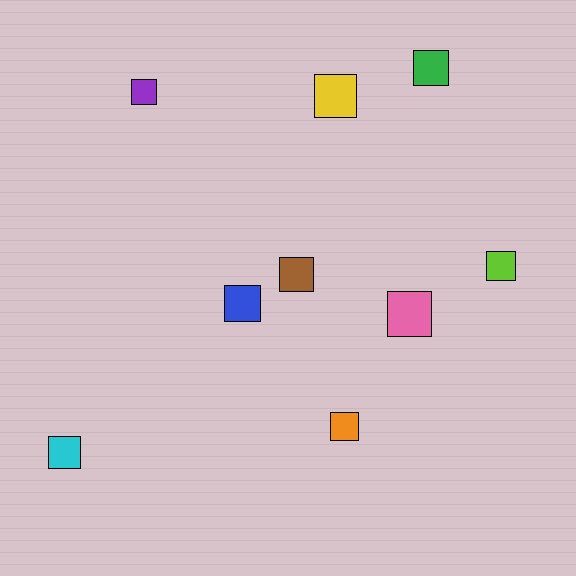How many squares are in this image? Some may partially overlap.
There are 9 squares.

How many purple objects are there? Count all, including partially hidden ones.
There is 1 purple object.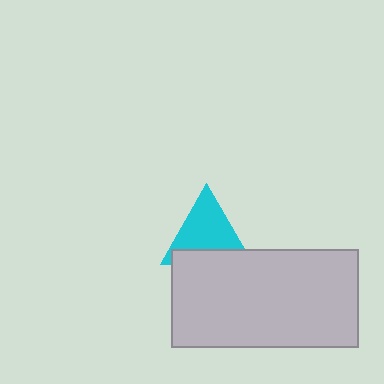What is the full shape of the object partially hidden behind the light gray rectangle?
The partially hidden object is a cyan triangle.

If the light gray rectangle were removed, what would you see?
You would see the complete cyan triangle.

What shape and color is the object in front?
The object in front is a light gray rectangle.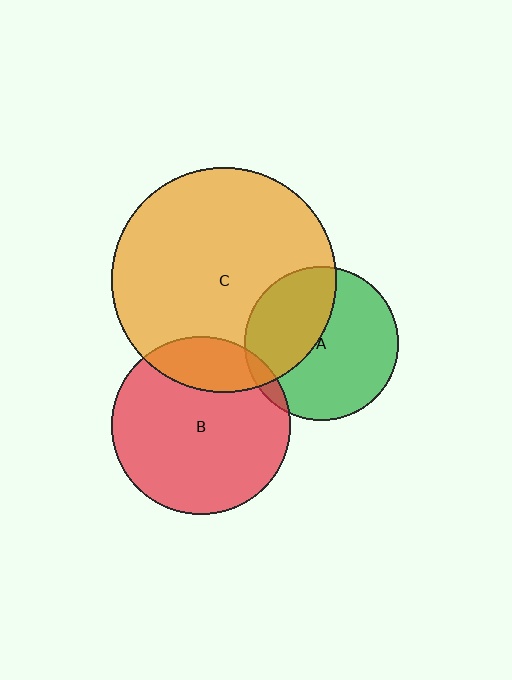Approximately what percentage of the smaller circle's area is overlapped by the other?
Approximately 40%.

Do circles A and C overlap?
Yes.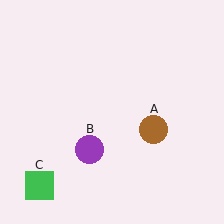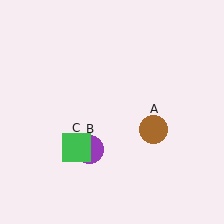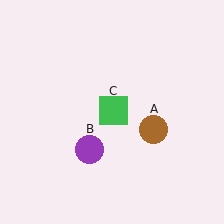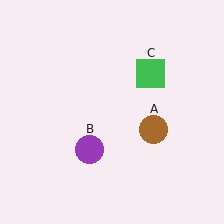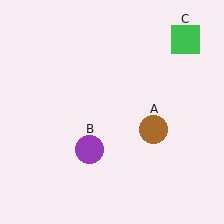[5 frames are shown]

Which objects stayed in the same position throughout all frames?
Brown circle (object A) and purple circle (object B) remained stationary.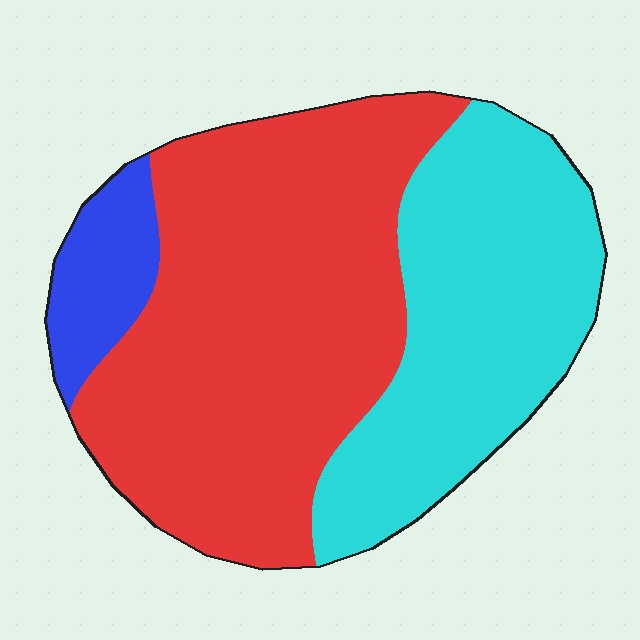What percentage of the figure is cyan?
Cyan takes up about three eighths (3/8) of the figure.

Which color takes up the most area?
Red, at roughly 55%.